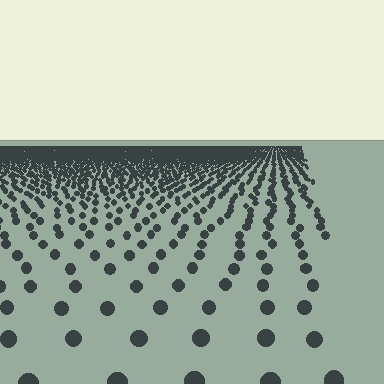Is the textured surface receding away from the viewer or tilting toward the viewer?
The surface is receding away from the viewer. Texture elements get smaller and denser toward the top.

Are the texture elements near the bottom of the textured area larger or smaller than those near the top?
Larger. Near the bottom, elements are closer to the viewer and appear at a bigger on-screen size.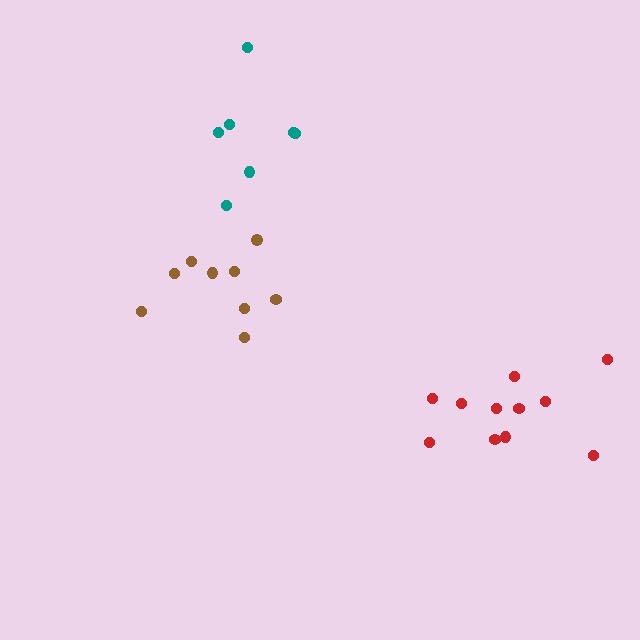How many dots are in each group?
Group 1: 11 dots, Group 2: 9 dots, Group 3: 7 dots (27 total).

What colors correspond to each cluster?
The clusters are colored: red, brown, teal.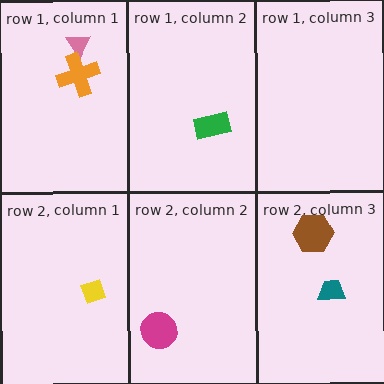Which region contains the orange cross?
The row 1, column 1 region.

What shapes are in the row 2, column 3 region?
The brown hexagon, the teal trapezoid.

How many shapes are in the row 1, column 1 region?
2.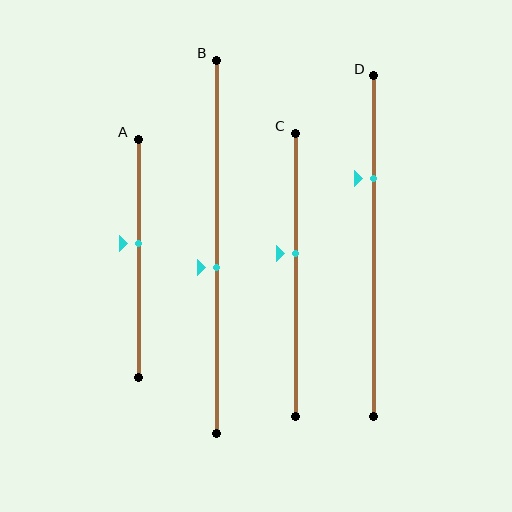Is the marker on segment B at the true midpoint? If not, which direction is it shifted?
No, the marker on segment B is shifted downward by about 6% of the segment length.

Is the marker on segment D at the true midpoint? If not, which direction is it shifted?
No, the marker on segment D is shifted upward by about 20% of the segment length.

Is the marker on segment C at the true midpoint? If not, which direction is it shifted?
No, the marker on segment C is shifted upward by about 8% of the segment length.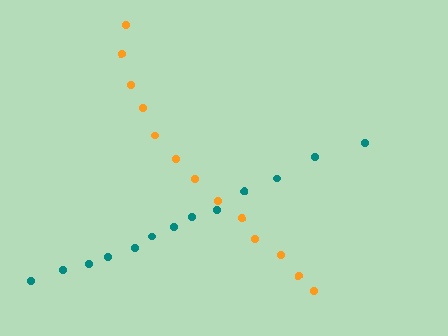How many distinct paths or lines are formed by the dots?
There are 2 distinct paths.